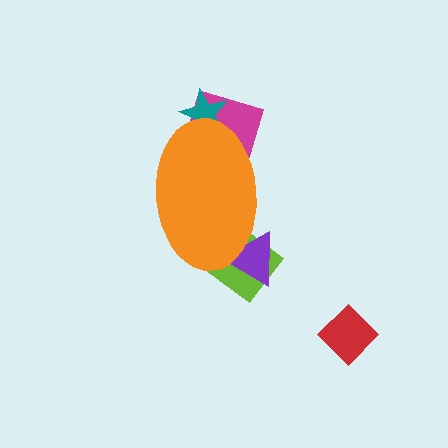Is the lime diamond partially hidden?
Yes, the lime diamond is partially hidden behind the orange ellipse.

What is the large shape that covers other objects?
An orange ellipse.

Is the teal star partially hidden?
Yes, the teal star is partially hidden behind the orange ellipse.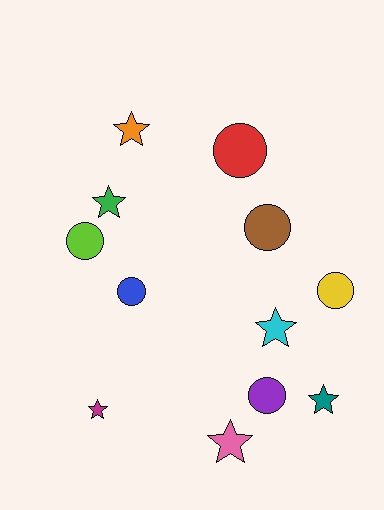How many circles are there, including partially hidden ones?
There are 6 circles.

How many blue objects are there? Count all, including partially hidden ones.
There is 1 blue object.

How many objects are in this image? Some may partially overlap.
There are 12 objects.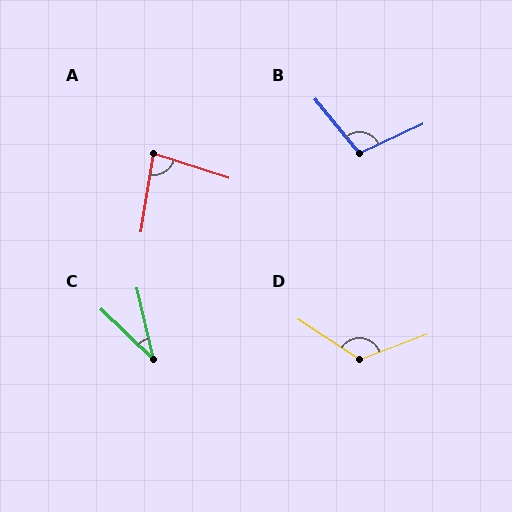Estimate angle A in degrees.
Approximately 82 degrees.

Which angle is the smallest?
C, at approximately 33 degrees.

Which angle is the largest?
D, at approximately 126 degrees.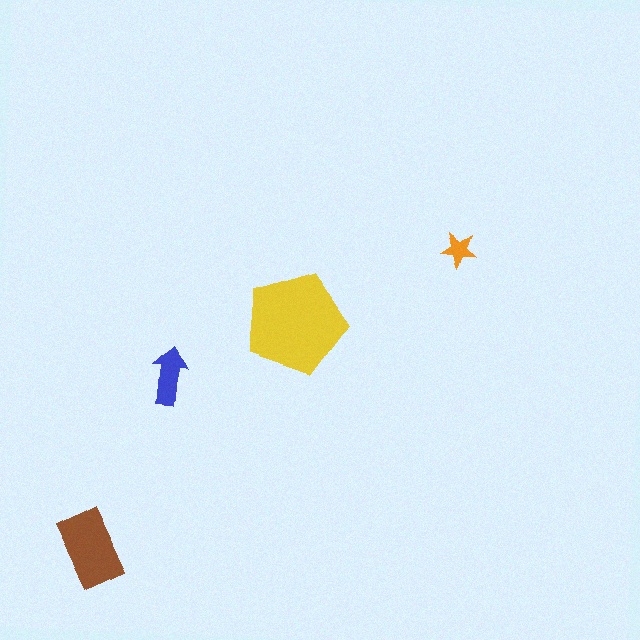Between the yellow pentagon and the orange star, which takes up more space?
The yellow pentagon.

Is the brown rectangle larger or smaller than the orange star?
Larger.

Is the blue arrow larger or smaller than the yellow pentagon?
Smaller.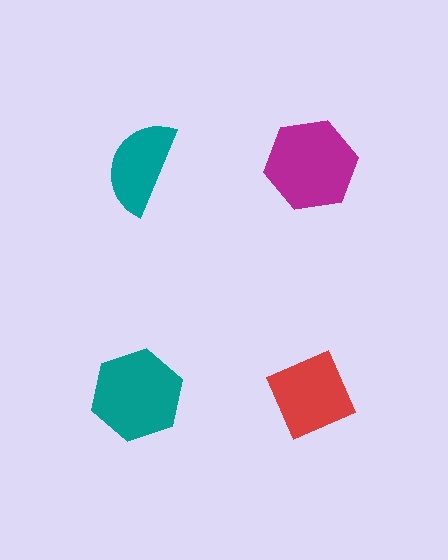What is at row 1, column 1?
A teal semicircle.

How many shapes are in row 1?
2 shapes.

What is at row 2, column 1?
A teal hexagon.